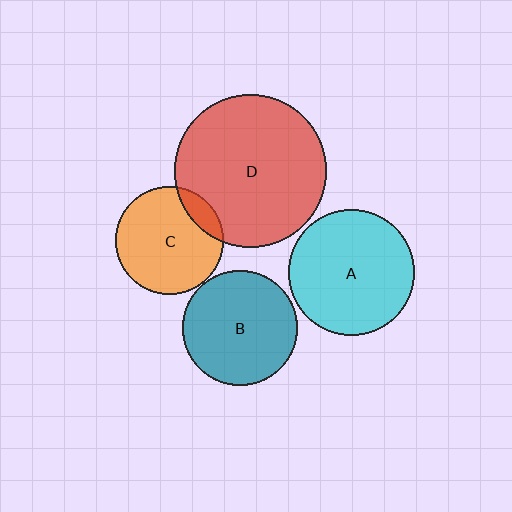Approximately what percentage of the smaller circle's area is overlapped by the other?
Approximately 15%.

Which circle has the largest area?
Circle D (red).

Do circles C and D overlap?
Yes.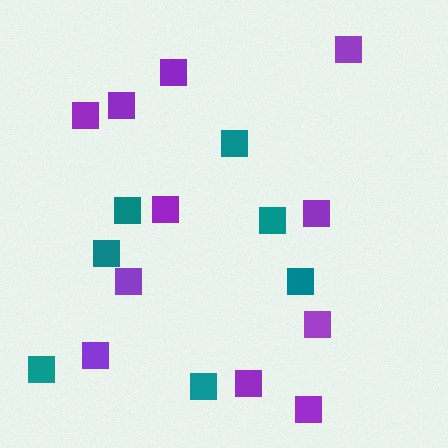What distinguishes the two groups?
There are 2 groups: one group of purple squares (11) and one group of teal squares (7).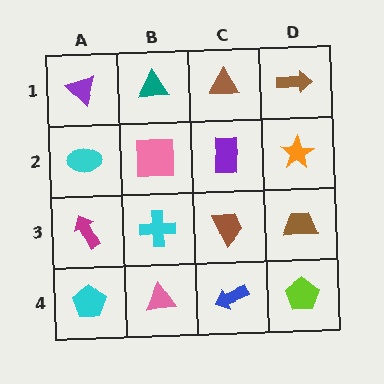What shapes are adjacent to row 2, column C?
A brown triangle (row 1, column C), a brown trapezoid (row 3, column C), a pink square (row 2, column B), an orange star (row 2, column D).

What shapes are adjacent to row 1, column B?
A pink square (row 2, column B), a purple triangle (row 1, column A), a brown triangle (row 1, column C).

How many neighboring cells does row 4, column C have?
3.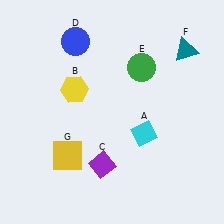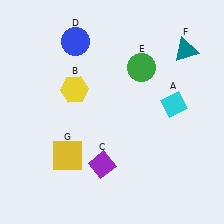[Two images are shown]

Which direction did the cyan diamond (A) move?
The cyan diamond (A) moved right.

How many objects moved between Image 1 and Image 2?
1 object moved between the two images.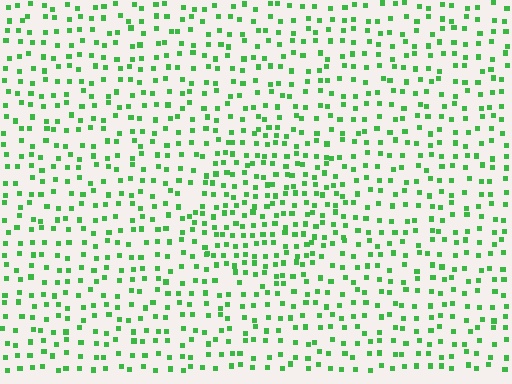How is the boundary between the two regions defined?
The boundary is defined by a change in element density (approximately 1.6x ratio). All elements are the same color, size, and shape.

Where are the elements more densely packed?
The elements are more densely packed inside the circle boundary.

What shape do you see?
I see a circle.